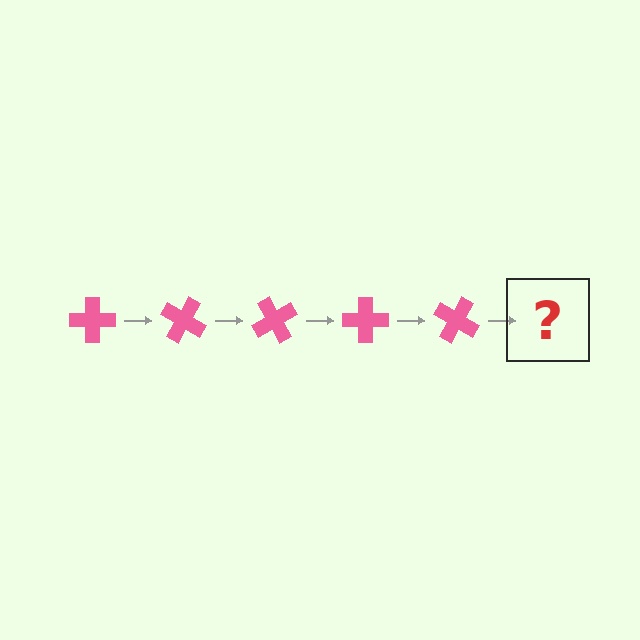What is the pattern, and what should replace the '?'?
The pattern is that the cross rotates 30 degrees each step. The '?' should be a pink cross rotated 150 degrees.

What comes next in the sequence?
The next element should be a pink cross rotated 150 degrees.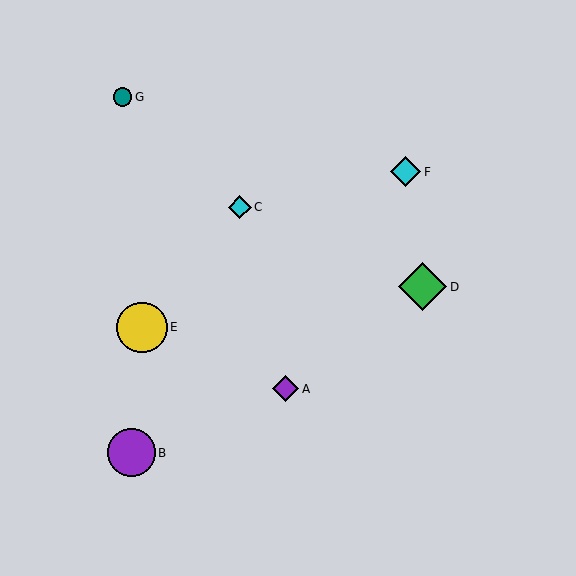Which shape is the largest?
The yellow circle (labeled E) is the largest.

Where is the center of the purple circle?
The center of the purple circle is at (131, 453).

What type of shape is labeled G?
Shape G is a teal circle.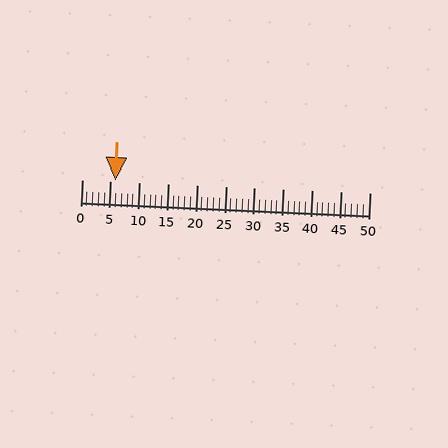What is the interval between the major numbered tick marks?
The major tick marks are spaced 5 units apart.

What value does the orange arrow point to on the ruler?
The orange arrow points to approximately 6.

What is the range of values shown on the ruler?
The ruler shows values from 0 to 50.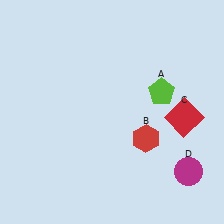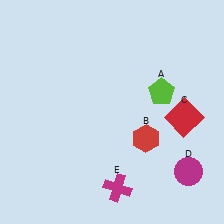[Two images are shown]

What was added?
A magenta cross (E) was added in Image 2.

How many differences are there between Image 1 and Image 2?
There is 1 difference between the two images.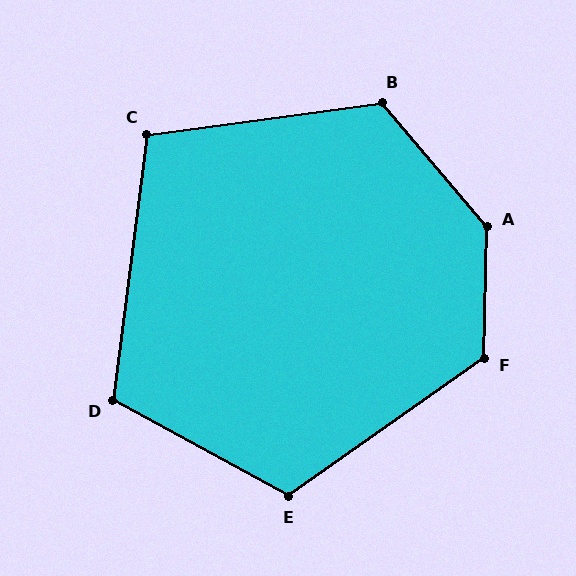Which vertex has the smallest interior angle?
C, at approximately 105 degrees.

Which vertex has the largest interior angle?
A, at approximately 139 degrees.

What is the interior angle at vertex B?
Approximately 122 degrees (obtuse).